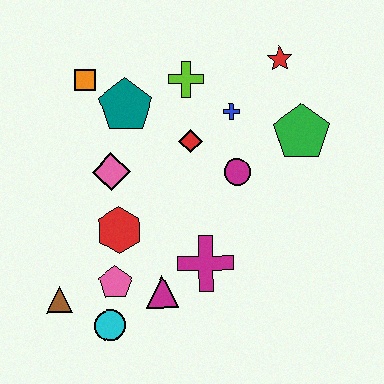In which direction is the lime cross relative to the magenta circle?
The lime cross is above the magenta circle.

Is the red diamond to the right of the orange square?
Yes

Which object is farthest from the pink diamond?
The red star is farthest from the pink diamond.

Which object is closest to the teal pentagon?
The orange square is closest to the teal pentagon.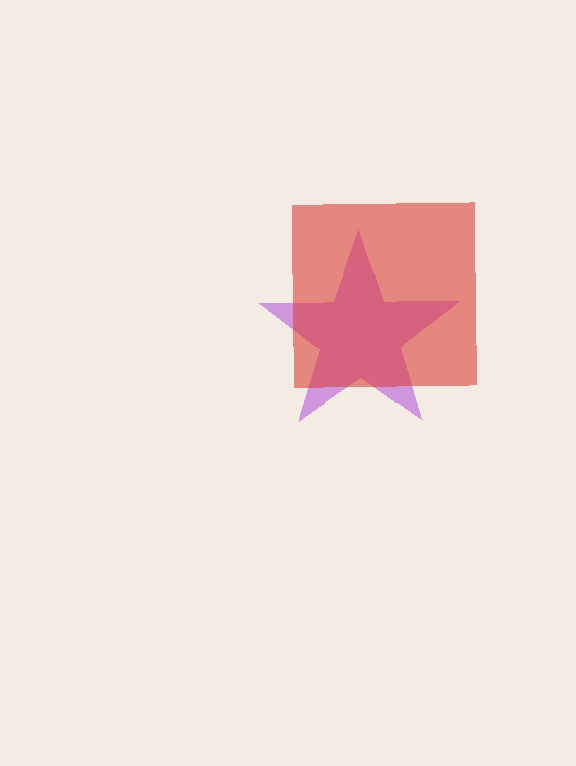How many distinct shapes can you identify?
There are 2 distinct shapes: a purple star, a red square.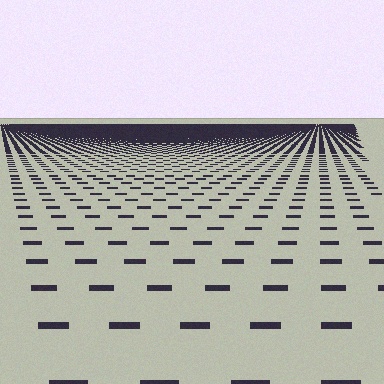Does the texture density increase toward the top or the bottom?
Density increases toward the top.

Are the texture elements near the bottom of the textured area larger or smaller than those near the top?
Larger. Near the bottom, elements are closer to the viewer and appear at a bigger on-screen size.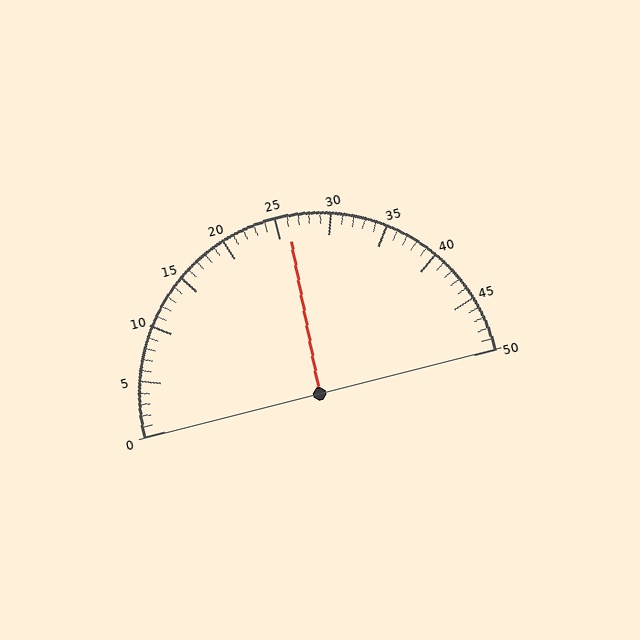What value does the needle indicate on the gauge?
The needle indicates approximately 26.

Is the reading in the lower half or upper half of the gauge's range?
The reading is in the upper half of the range (0 to 50).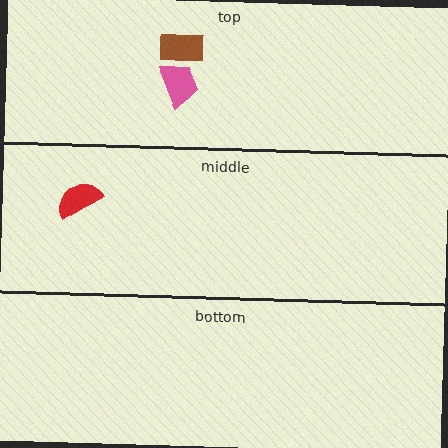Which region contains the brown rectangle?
The top region.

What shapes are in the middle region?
The red semicircle.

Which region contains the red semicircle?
The middle region.